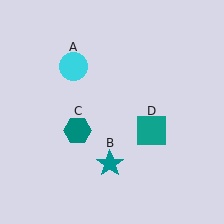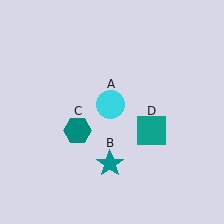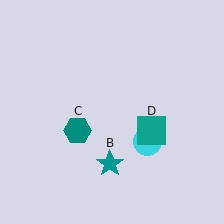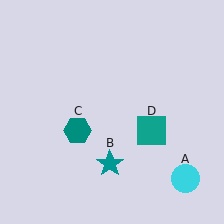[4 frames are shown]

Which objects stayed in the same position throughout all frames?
Teal star (object B) and teal hexagon (object C) and teal square (object D) remained stationary.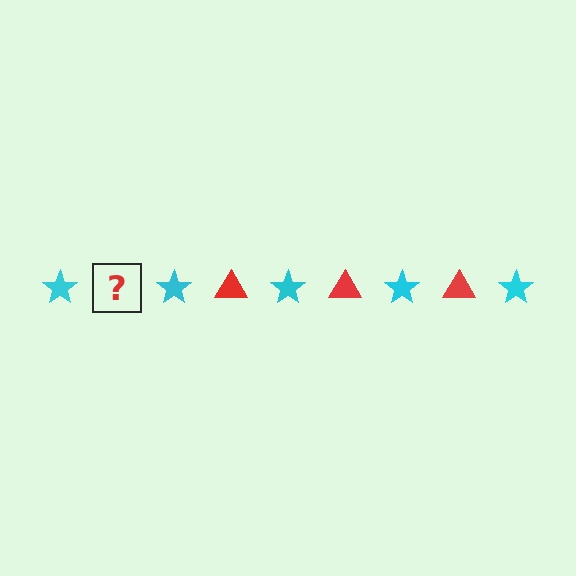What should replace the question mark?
The question mark should be replaced with a red triangle.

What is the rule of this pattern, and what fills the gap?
The rule is that the pattern alternates between cyan star and red triangle. The gap should be filled with a red triangle.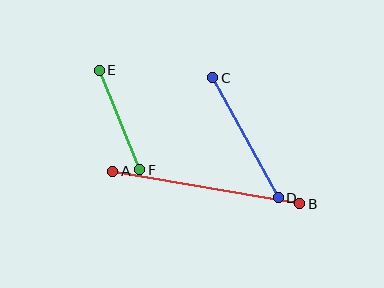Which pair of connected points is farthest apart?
Points A and B are farthest apart.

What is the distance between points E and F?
The distance is approximately 107 pixels.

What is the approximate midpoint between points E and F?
The midpoint is at approximately (119, 120) pixels.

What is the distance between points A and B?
The distance is approximately 190 pixels.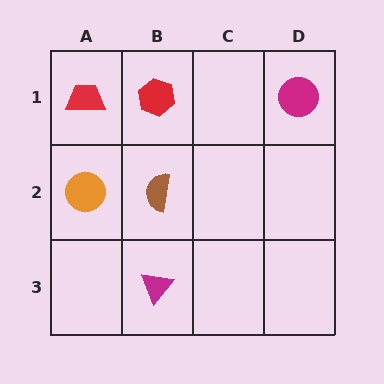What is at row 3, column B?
A magenta triangle.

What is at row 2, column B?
A brown semicircle.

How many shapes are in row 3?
1 shape.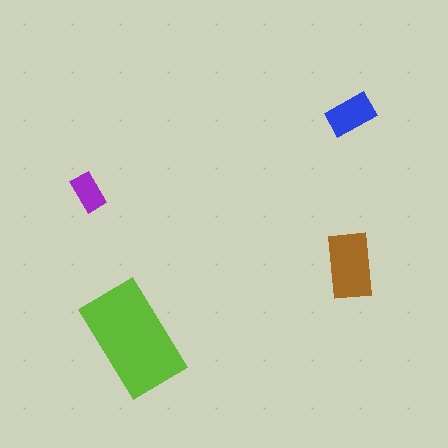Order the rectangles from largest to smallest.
the lime one, the brown one, the blue one, the purple one.